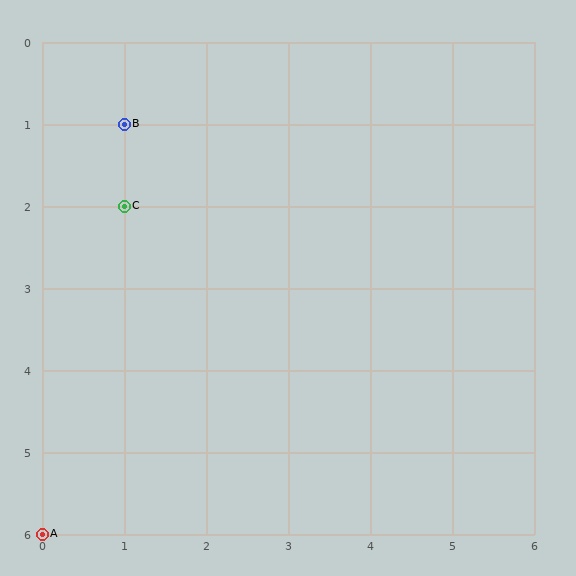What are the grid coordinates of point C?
Point C is at grid coordinates (1, 2).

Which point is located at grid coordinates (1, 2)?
Point C is at (1, 2).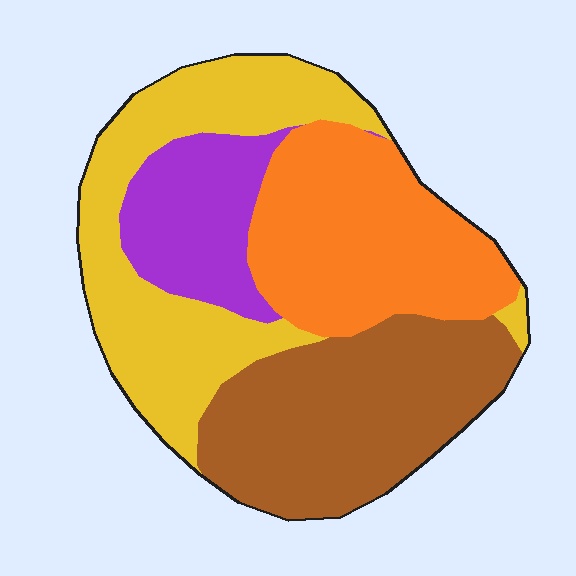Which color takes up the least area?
Purple, at roughly 15%.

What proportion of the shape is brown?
Brown covers roughly 30% of the shape.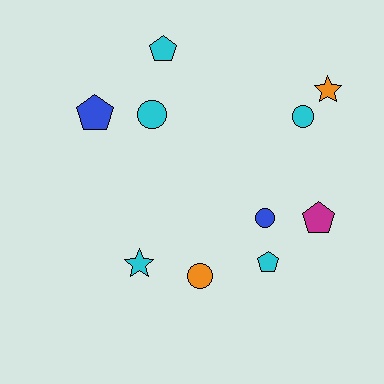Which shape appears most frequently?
Pentagon, with 4 objects.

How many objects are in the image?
There are 10 objects.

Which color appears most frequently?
Cyan, with 5 objects.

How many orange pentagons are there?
There are no orange pentagons.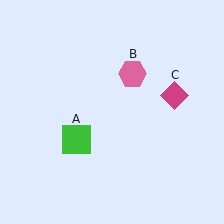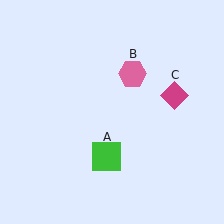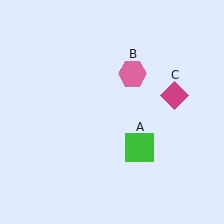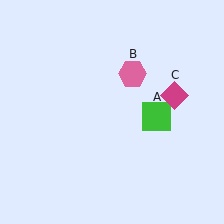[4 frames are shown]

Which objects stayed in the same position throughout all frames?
Pink hexagon (object B) and magenta diamond (object C) remained stationary.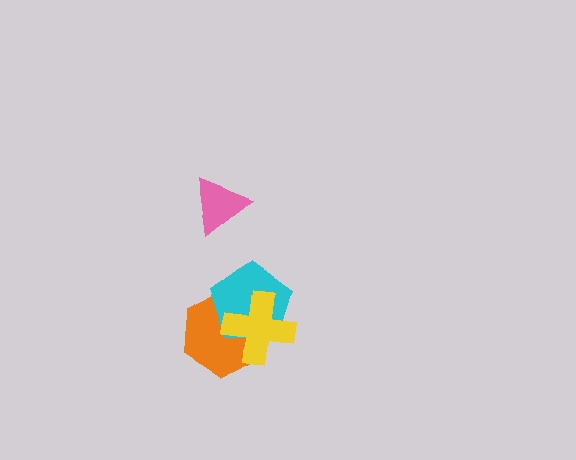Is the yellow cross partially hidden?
No, no other shape covers it.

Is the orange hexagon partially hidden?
Yes, it is partially covered by another shape.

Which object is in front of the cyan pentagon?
The yellow cross is in front of the cyan pentagon.